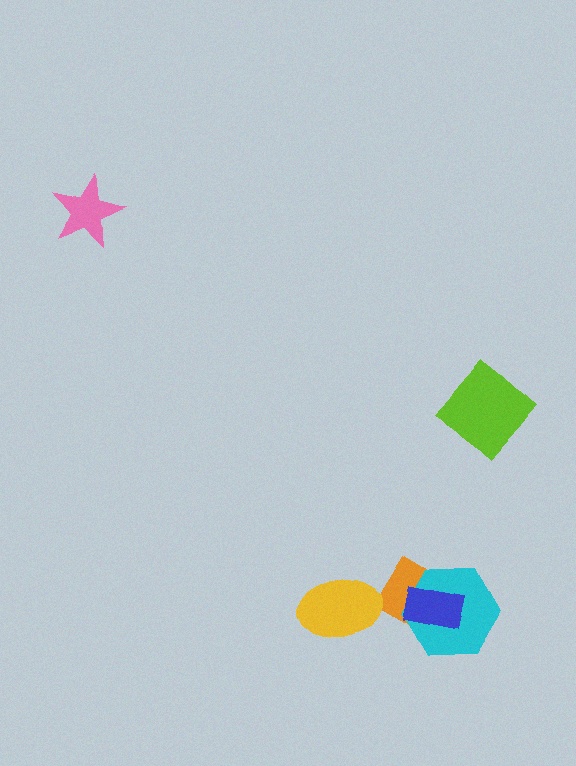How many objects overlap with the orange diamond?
3 objects overlap with the orange diamond.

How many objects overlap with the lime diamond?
0 objects overlap with the lime diamond.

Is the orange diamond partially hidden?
Yes, it is partially covered by another shape.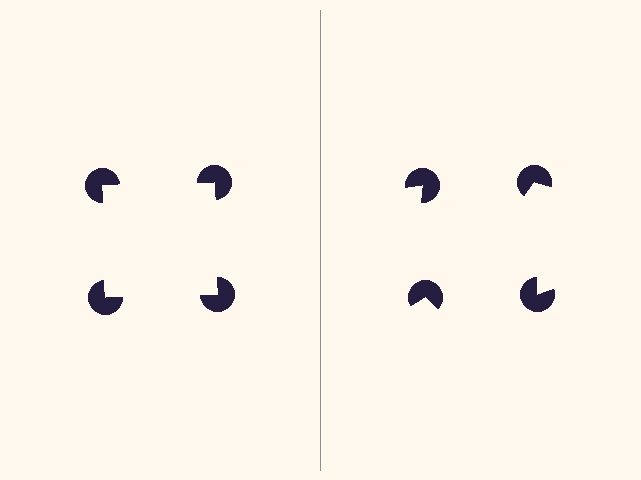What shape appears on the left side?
An illusory square.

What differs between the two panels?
The pac-man discs are positioned identically on both sides; only the wedge orientations differ. On the left they align to a square; on the right they are misaligned.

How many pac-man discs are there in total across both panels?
8 — 4 on each side.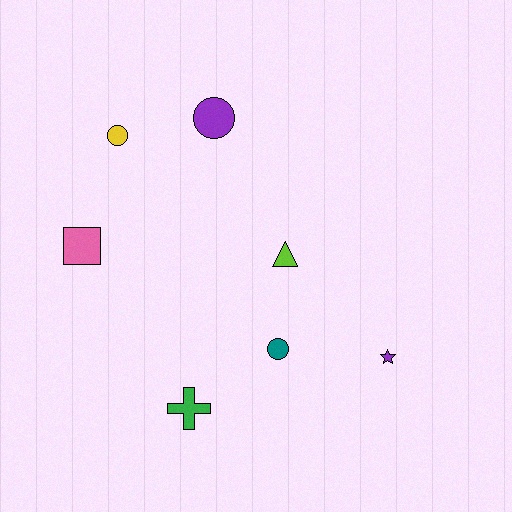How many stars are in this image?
There is 1 star.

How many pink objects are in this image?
There is 1 pink object.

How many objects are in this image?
There are 7 objects.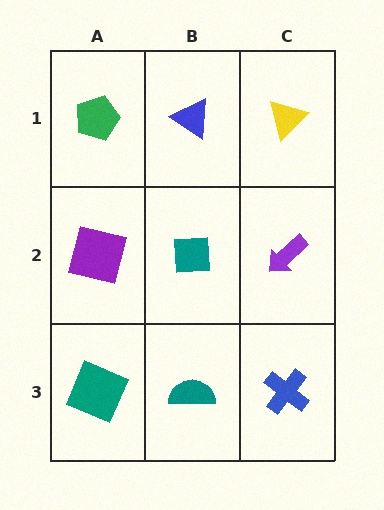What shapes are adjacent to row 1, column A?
A purple square (row 2, column A), a blue triangle (row 1, column B).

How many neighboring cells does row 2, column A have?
3.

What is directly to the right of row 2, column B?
A purple arrow.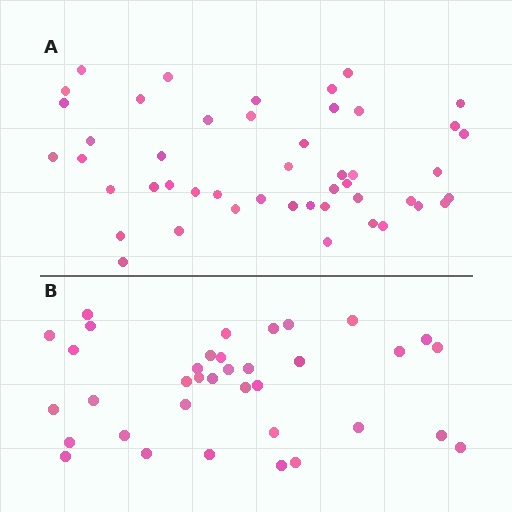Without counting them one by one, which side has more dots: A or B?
Region A (the top region) has more dots.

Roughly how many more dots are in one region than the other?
Region A has roughly 12 or so more dots than region B.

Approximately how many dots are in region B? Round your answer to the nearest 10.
About 40 dots. (The exact count is 36, which rounds to 40.)